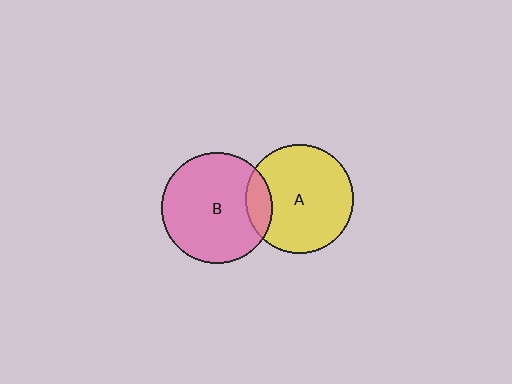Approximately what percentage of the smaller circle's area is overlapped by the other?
Approximately 15%.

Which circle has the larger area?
Circle B (pink).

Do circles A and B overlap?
Yes.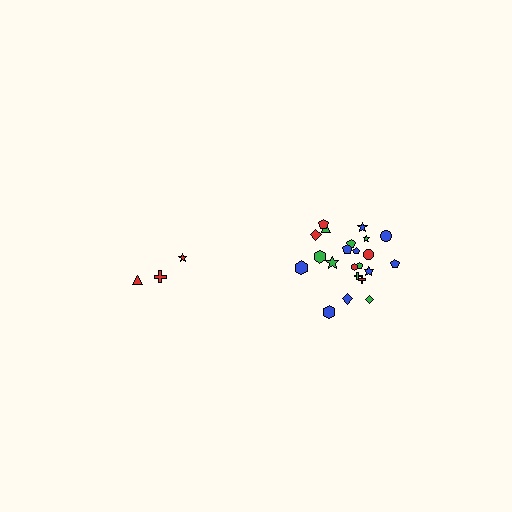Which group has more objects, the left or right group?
The right group.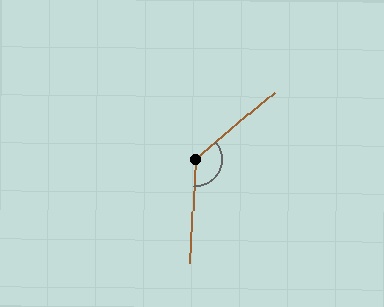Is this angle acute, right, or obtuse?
It is obtuse.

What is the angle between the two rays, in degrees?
Approximately 133 degrees.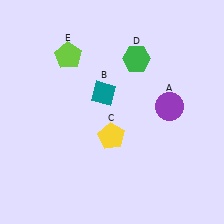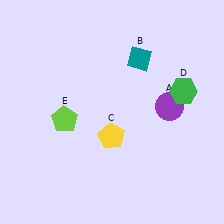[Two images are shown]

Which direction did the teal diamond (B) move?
The teal diamond (B) moved right.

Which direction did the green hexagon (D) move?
The green hexagon (D) moved right.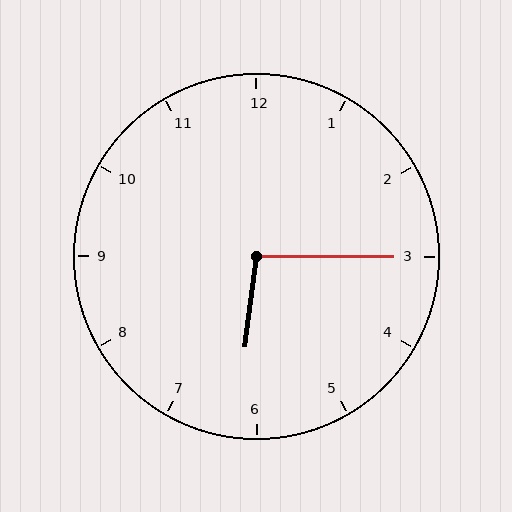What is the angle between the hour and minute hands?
Approximately 98 degrees.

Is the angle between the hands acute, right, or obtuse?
It is obtuse.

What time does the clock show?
6:15.